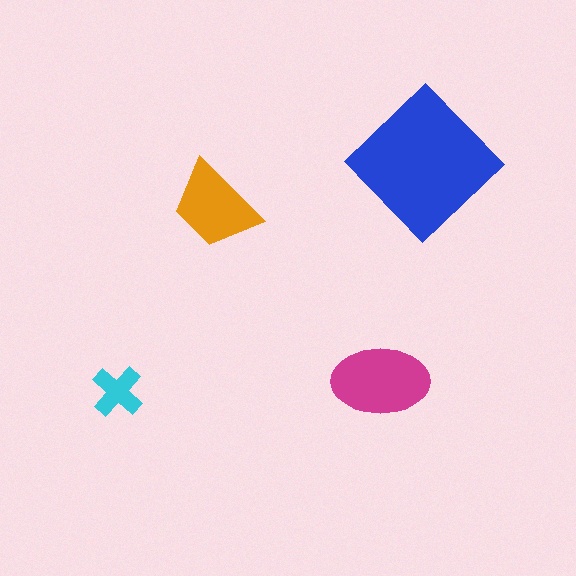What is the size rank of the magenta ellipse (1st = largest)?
2nd.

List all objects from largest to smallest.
The blue diamond, the magenta ellipse, the orange trapezoid, the cyan cross.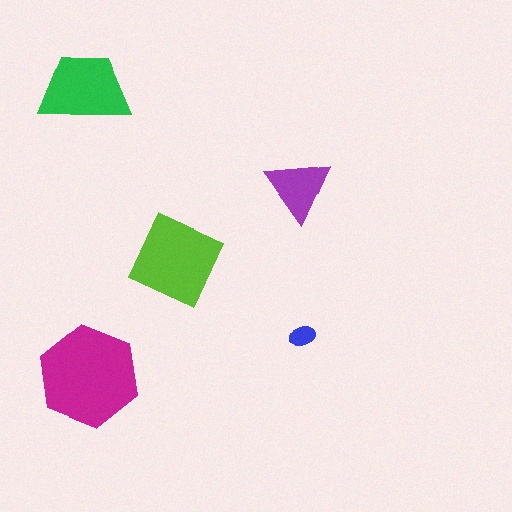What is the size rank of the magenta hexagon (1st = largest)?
1st.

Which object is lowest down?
The magenta hexagon is bottommost.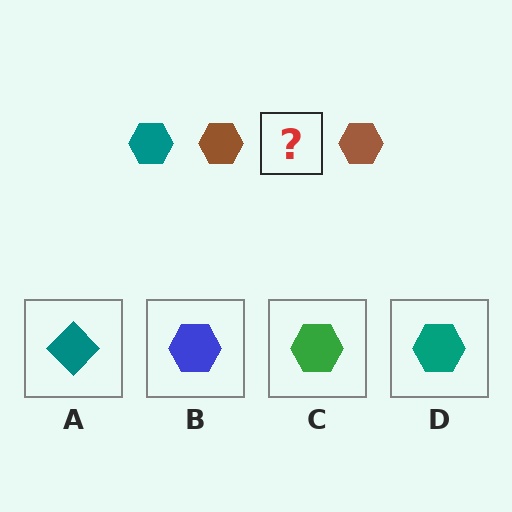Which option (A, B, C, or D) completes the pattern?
D.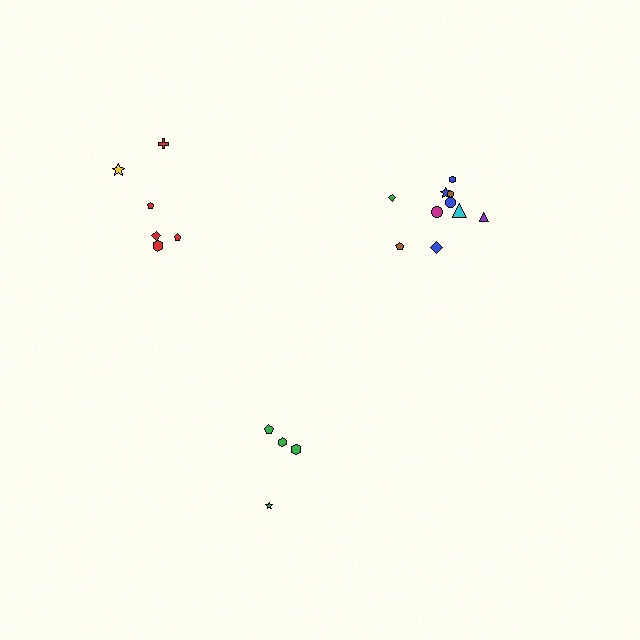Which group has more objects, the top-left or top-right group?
The top-right group.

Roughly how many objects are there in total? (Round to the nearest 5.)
Roughly 20 objects in total.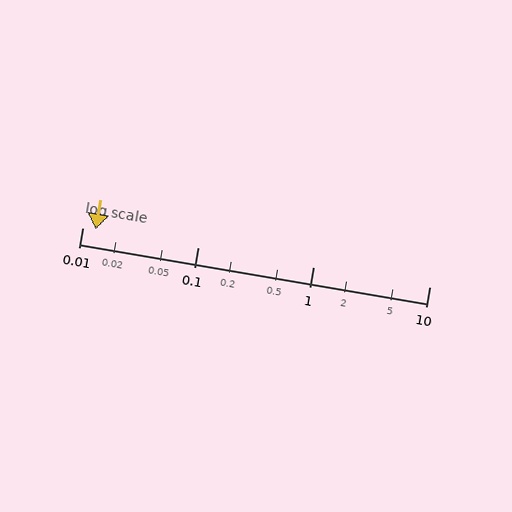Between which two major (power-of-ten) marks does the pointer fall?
The pointer is between 0.01 and 0.1.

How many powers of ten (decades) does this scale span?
The scale spans 3 decades, from 0.01 to 10.